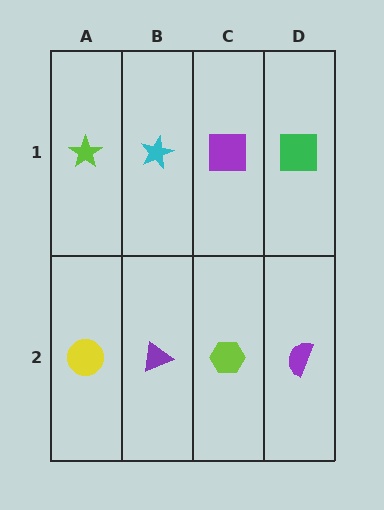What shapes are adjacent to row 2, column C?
A purple square (row 1, column C), a purple triangle (row 2, column B), a purple semicircle (row 2, column D).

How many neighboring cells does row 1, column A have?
2.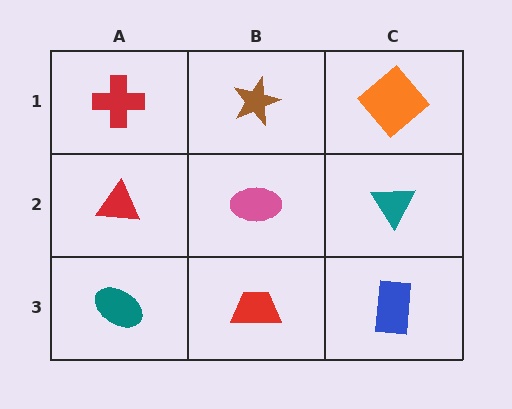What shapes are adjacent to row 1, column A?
A red triangle (row 2, column A), a brown star (row 1, column B).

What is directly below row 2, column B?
A red trapezoid.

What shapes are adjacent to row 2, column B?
A brown star (row 1, column B), a red trapezoid (row 3, column B), a red triangle (row 2, column A), a teal triangle (row 2, column C).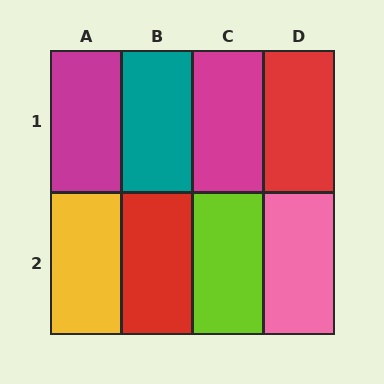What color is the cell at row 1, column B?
Teal.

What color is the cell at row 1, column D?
Red.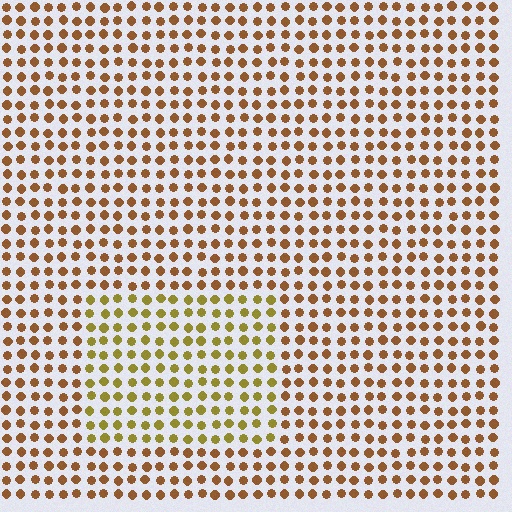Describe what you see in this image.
The image is filled with small brown elements in a uniform arrangement. A rectangle-shaped region is visible where the elements are tinted to a slightly different hue, forming a subtle color boundary.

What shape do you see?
I see a rectangle.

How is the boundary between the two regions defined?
The boundary is defined purely by a slight shift in hue (about 31 degrees). Spacing, size, and orientation are identical on both sides.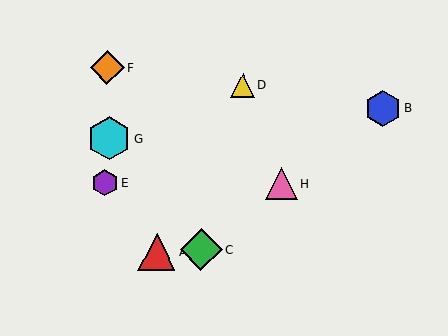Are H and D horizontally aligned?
No, H is at y≈184 and D is at y≈85.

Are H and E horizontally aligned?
Yes, both are at y≈184.